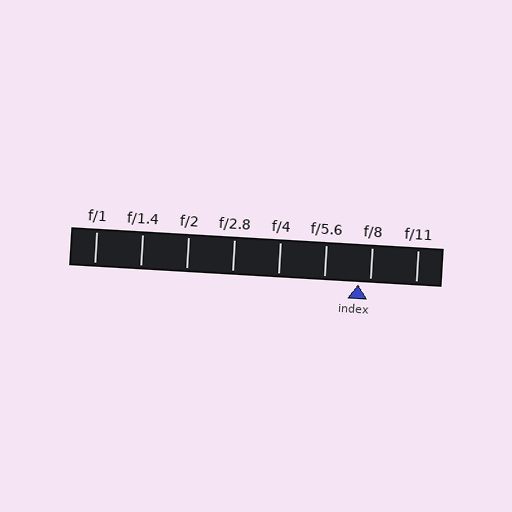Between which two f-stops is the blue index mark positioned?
The index mark is between f/5.6 and f/8.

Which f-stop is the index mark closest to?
The index mark is closest to f/8.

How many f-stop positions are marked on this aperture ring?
There are 8 f-stop positions marked.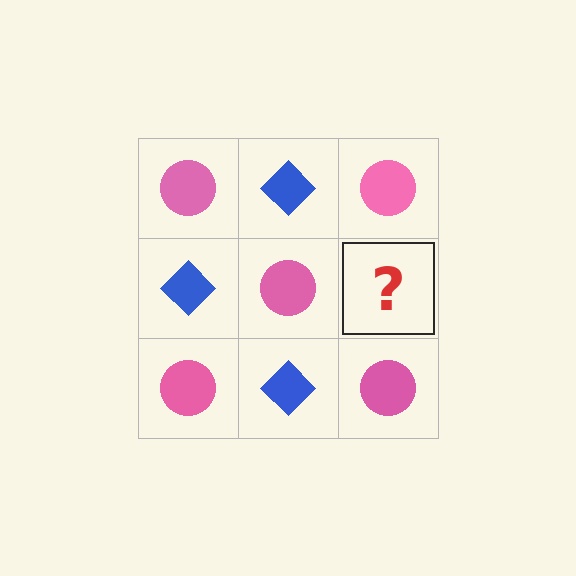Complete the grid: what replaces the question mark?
The question mark should be replaced with a blue diamond.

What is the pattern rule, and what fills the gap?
The rule is that it alternates pink circle and blue diamond in a checkerboard pattern. The gap should be filled with a blue diamond.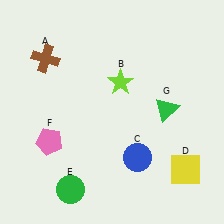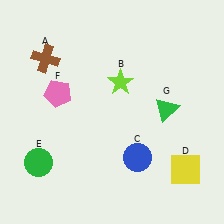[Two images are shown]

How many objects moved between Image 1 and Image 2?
2 objects moved between the two images.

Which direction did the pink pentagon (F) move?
The pink pentagon (F) moved up.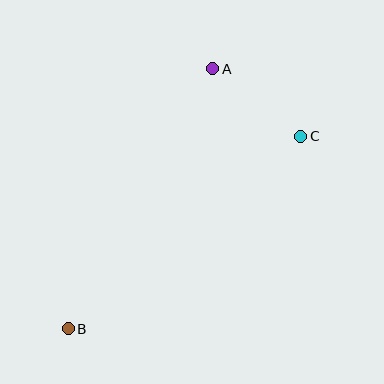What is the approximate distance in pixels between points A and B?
The distance between A and B is approximately 297 pixels.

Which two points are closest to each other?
Points A and C are closest to each other.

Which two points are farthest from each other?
Points B and C are farthest from each other.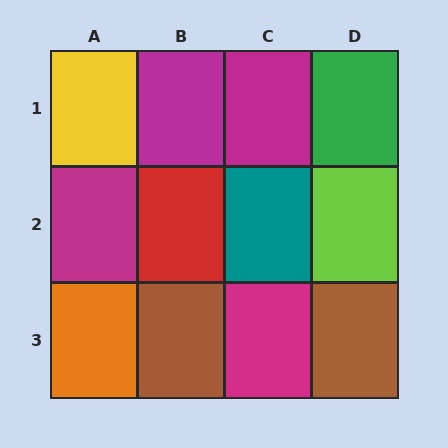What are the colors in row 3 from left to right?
Orange, brown, magenta, brown.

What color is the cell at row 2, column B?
Red.